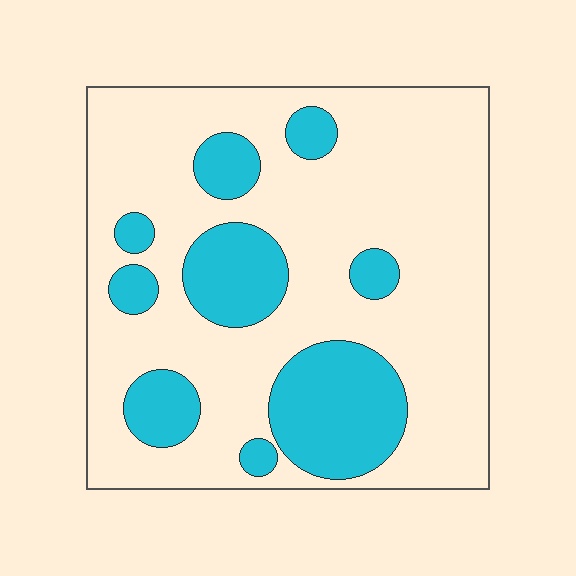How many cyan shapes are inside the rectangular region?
9.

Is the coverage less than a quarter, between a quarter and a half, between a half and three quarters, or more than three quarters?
Between a quarter and a half.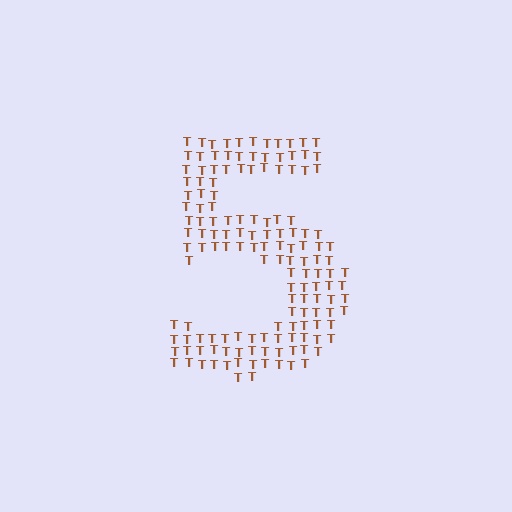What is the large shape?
The large shape is the digit 5.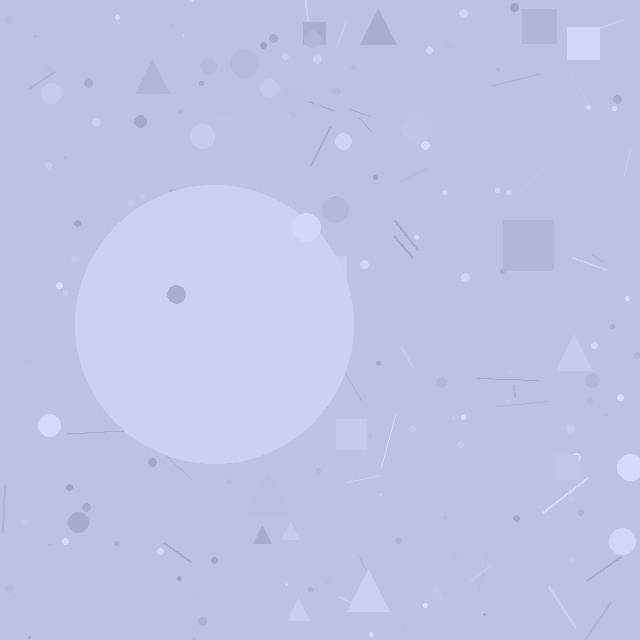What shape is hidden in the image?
A circle is hidden in the image.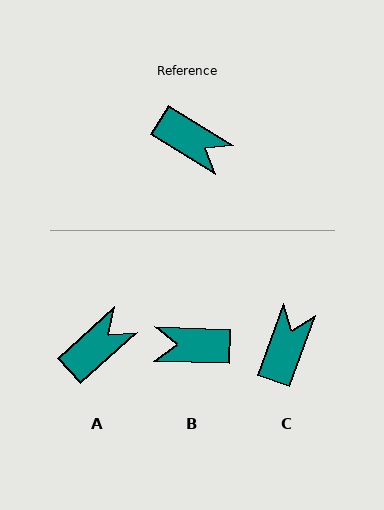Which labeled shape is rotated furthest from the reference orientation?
B, about 150 degrees away.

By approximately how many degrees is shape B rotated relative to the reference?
Approximately 150 degrees clockwise.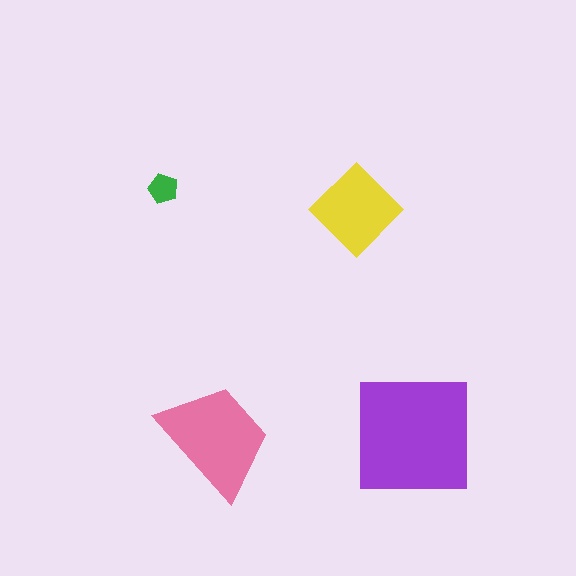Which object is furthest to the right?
The purple square is rightmost.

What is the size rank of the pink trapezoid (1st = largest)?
2nd.